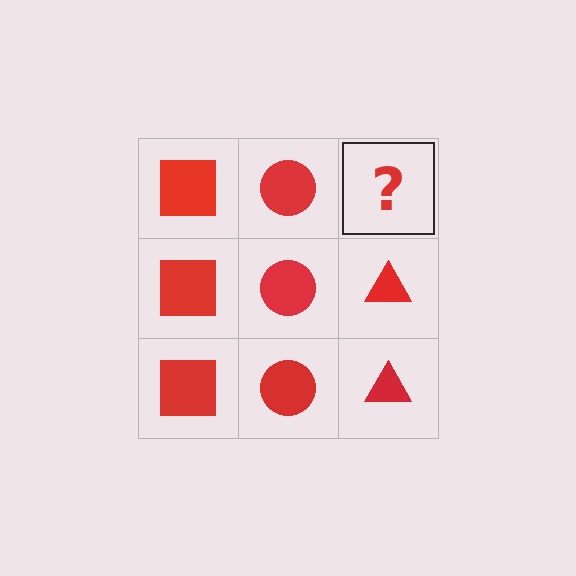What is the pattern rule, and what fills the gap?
The rule is that each column has a consistent shape. The gap should be filled with a red triangle.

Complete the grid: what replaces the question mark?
The question mark should be replaced with a red triangle.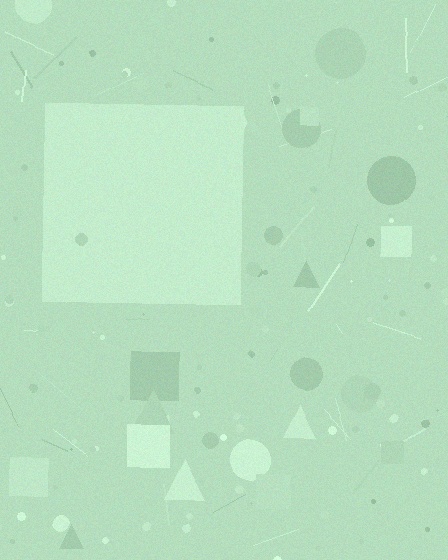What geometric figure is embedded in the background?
A square is embedded in the background.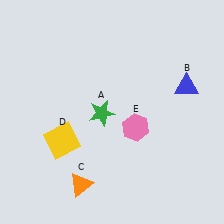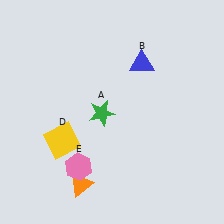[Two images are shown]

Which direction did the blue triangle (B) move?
The blue triangle (B) moved left.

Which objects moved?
The objects that moved are: the blue triangle (B), the pink hexagon (E).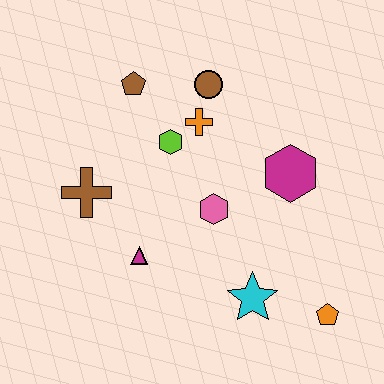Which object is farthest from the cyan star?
The brown pentagon is farthest from the cyan star.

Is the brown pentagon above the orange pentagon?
Yes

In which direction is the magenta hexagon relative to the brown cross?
The magenta hexagon is to the right of the brown cross.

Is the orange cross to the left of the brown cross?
No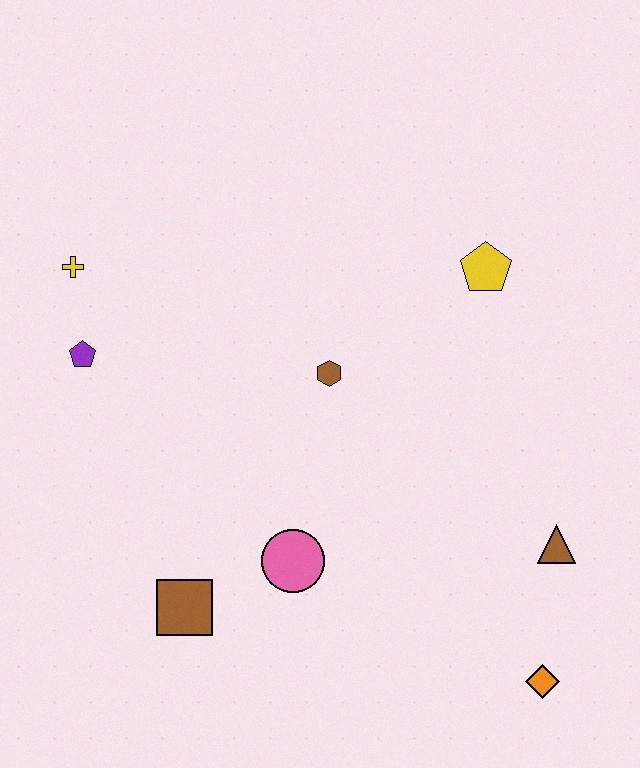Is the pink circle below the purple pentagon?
Yes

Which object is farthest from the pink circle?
The yellow cross is farthest from the pink circle.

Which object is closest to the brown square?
The pink circle is closest to the brown square.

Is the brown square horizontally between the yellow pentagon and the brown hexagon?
No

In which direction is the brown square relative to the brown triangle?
The brown square is to the left of the brown triangle.